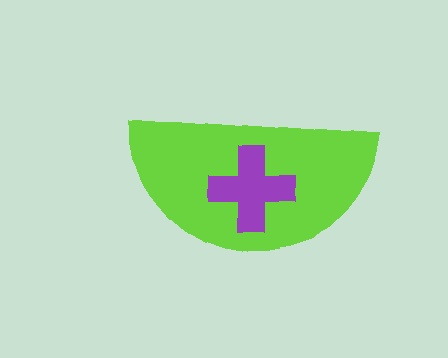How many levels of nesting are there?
2.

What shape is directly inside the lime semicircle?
The purple cross.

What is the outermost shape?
The lime semicircle.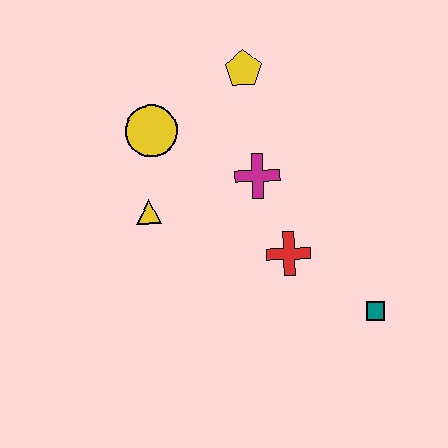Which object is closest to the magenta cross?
The red cross is closest to the magenta cross.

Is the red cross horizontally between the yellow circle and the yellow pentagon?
No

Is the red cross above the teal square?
Yes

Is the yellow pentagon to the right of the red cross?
No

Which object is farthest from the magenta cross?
The teal square is farthest from the magenta cross.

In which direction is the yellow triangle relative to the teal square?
The yellow triangle is to the left of the teal square.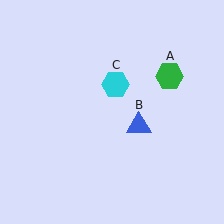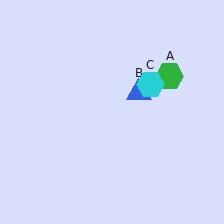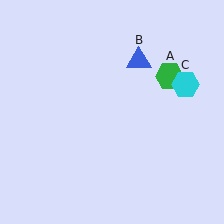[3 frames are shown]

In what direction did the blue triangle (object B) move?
The blue triangle (object B) moved up.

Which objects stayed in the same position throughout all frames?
Green hexagon (object A) remained stationary.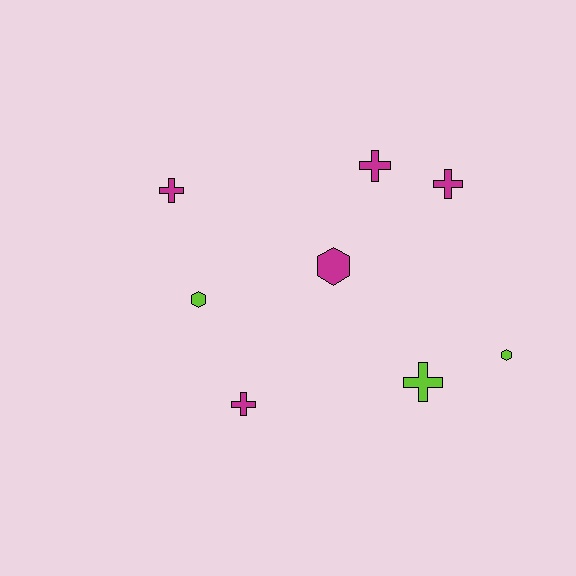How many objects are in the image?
There are 8 objects.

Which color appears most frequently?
Magenta, with 5 objects.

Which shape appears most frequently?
Cross, with 5 objects.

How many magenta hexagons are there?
There is 1 magenta hexagon.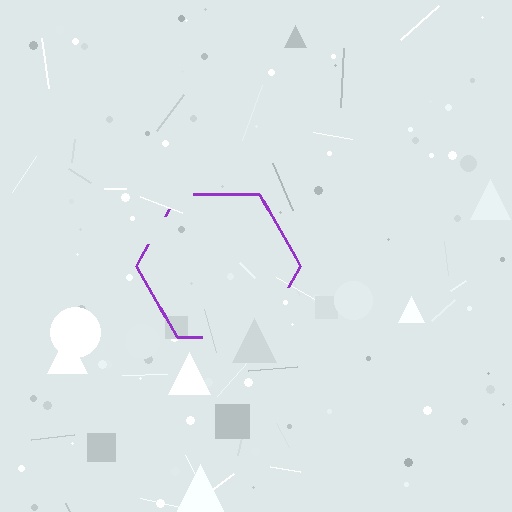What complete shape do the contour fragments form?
The contour fragments form a hexagon.